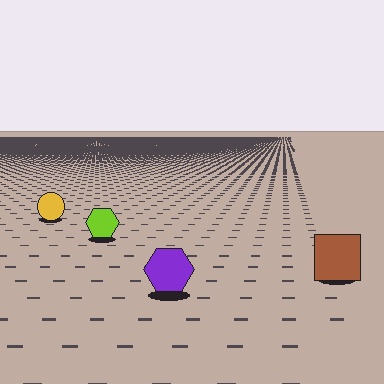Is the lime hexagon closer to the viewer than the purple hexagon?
No. The purple hexagon is closer — you can tell from the texture gradient: the ground texture is coarser near it.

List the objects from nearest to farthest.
From nearest to farthest: the purple hexagon, the brown square, the lime hexagon, the yellow circle.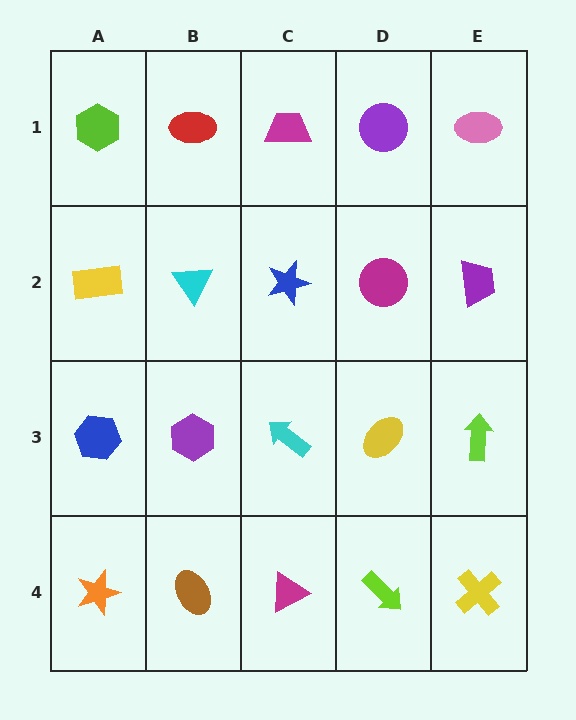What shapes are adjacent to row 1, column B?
A cyan triangle (row 2, column B), a lime hexagon (row 1, column A), a magenta trapezoid (row 1, column C).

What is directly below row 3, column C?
A magenta triangle.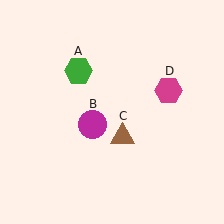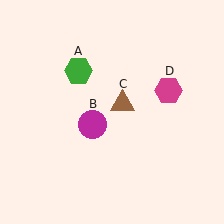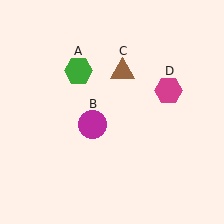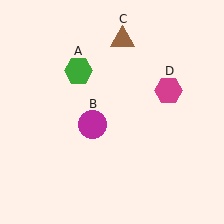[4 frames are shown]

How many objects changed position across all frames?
1 object changed position: brown triangle (object C).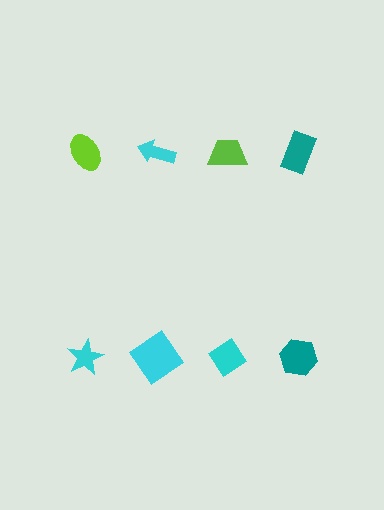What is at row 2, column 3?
A cyan diamond.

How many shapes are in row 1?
4 shapes.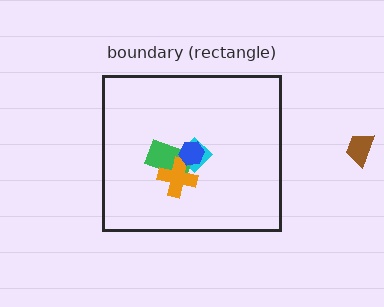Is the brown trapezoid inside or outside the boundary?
Outside.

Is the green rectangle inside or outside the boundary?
Inside.